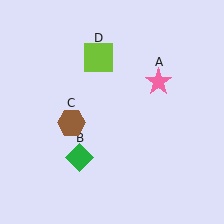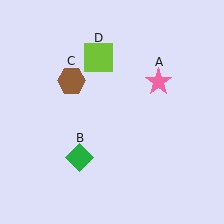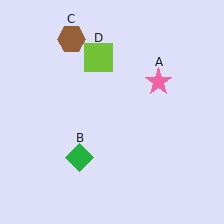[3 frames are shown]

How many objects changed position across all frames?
1 object changed position: brown hexagon (object C).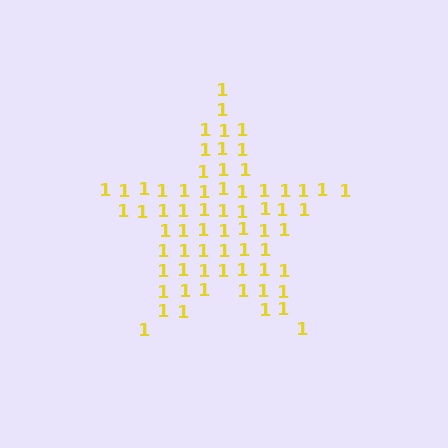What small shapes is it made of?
It is made of small digit 1's.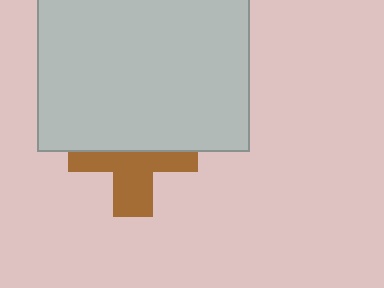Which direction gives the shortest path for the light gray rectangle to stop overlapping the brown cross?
Moving up gives the shortest separation.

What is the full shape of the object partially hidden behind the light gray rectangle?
The partially hidden object is a brown cross.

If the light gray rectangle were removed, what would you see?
You would see the complete brown cross.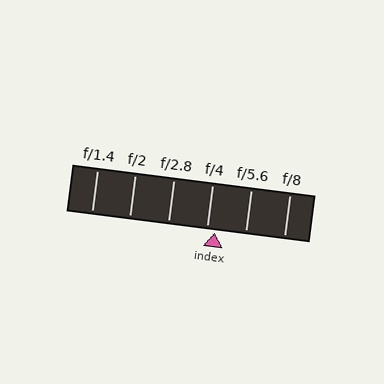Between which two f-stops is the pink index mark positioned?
The index mark is between f/4 and f/5.6.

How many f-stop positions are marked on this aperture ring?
There are 6 f-stop positions marked.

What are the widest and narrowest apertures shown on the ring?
The widest aperture shown is f/1.4 and the narrowest is f/8.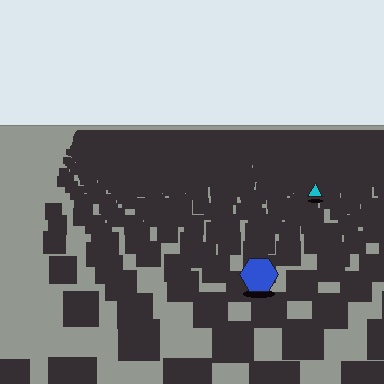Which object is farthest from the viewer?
The cyan triangle is farthest from the viewer. It appears smaller and the ground texture around it is denser.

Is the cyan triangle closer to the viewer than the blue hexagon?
No. The blue hexagon is closer — you can tell from the texture gradient: the ground texture is coarser near it.